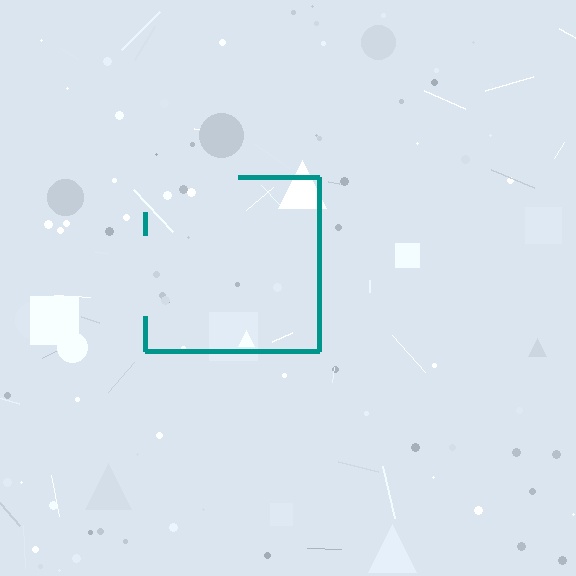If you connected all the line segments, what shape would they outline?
They would outline a square.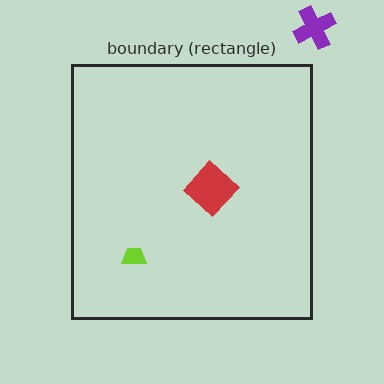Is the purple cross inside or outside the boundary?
Outside.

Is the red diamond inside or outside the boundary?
Inside.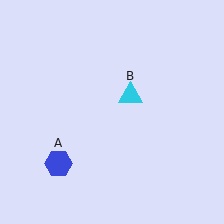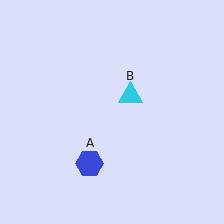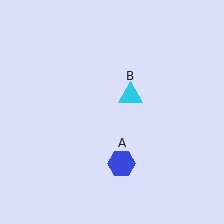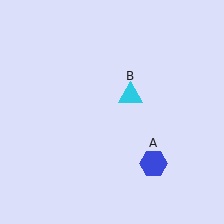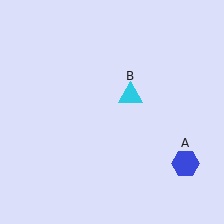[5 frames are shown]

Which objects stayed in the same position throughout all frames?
Cyan triangle (object B) remained stationary.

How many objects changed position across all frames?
1 object changed position: blue hexagon (object A).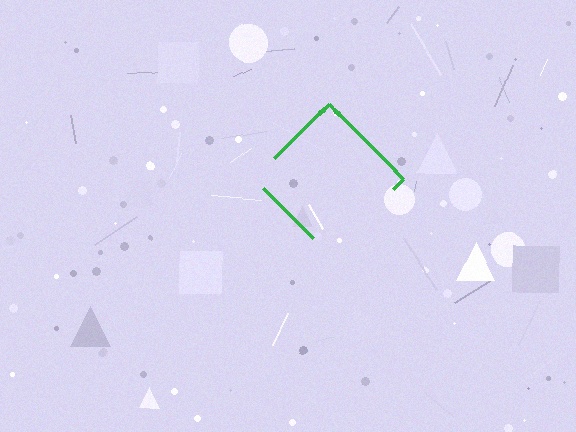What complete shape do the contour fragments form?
The contour fragments form a diamond.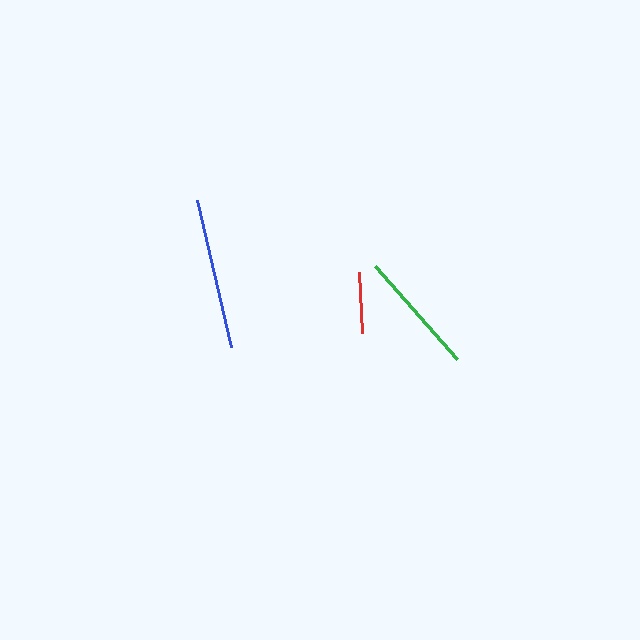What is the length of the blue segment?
The blue segment is approximately 151 pixels long.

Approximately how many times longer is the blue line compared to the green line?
The blue line is approximately 1.2 times the length of the green line.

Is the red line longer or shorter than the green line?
The green line is longer than the red line.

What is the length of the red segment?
The red segment is approximately 61 pixels long.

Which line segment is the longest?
The blue line is the longest at approximately 151 pixels.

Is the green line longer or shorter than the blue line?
The blue line is longer than the green line.